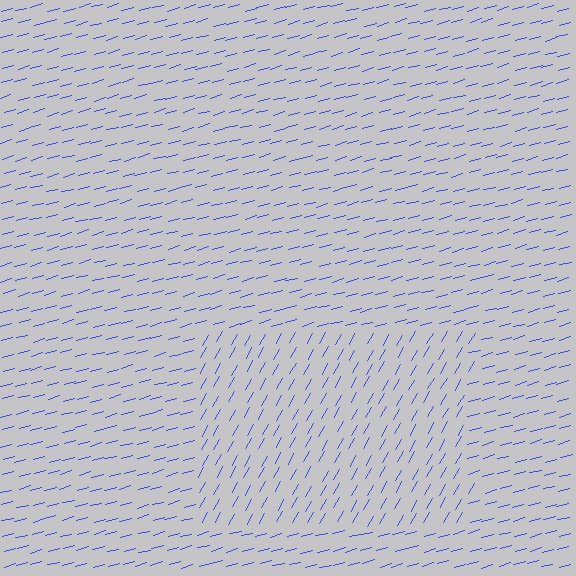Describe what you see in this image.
The image is filled with small blue line segments. A rectangle region in the image has lines oriented differently from the surrounding lines, creating a visible texture boundary.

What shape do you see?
I see a rectangle.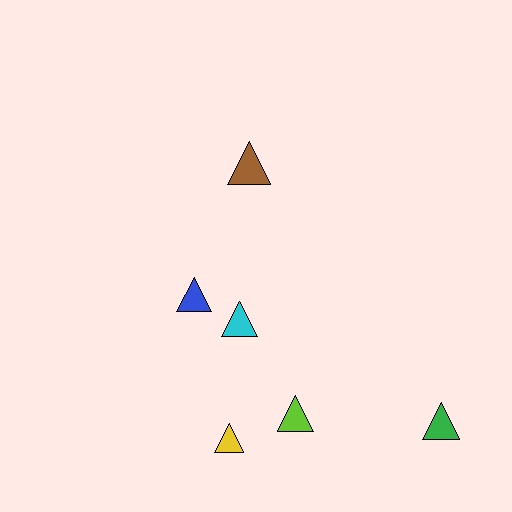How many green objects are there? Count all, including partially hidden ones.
There is 1 green object.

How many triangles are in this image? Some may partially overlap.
There are 6 triangles.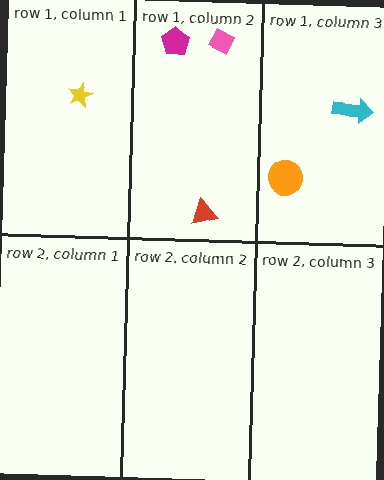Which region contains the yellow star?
The row 1, column 1 region.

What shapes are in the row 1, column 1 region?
The yellow star.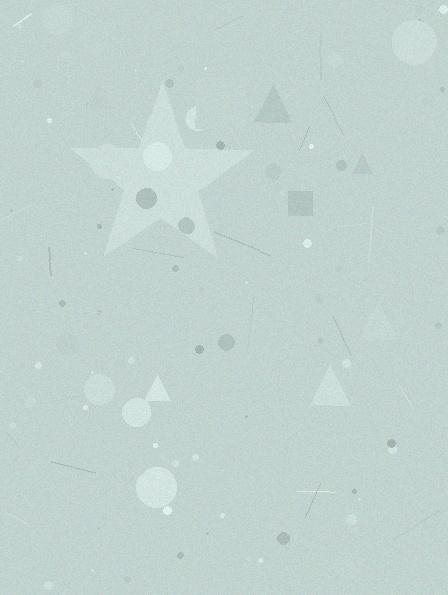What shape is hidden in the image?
A star is hidden in the image.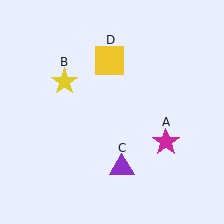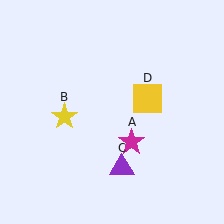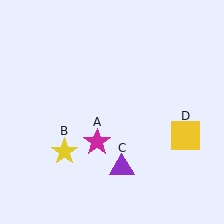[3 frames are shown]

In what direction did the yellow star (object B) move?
The yellow star (object B) moved down.